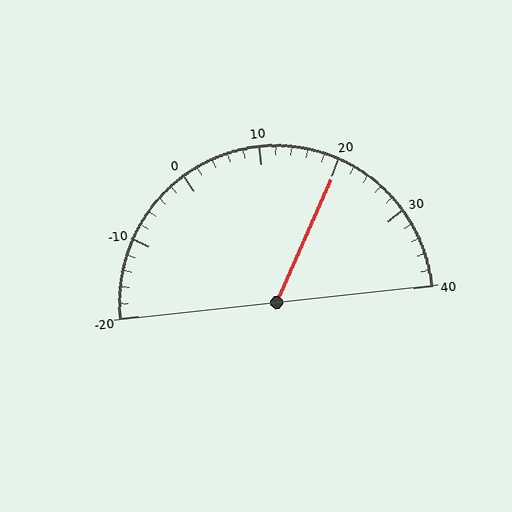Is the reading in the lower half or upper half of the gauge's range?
The reading is in the upper half of the range (-20 to 40).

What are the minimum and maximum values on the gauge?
The gauge ranges from -20 to 40.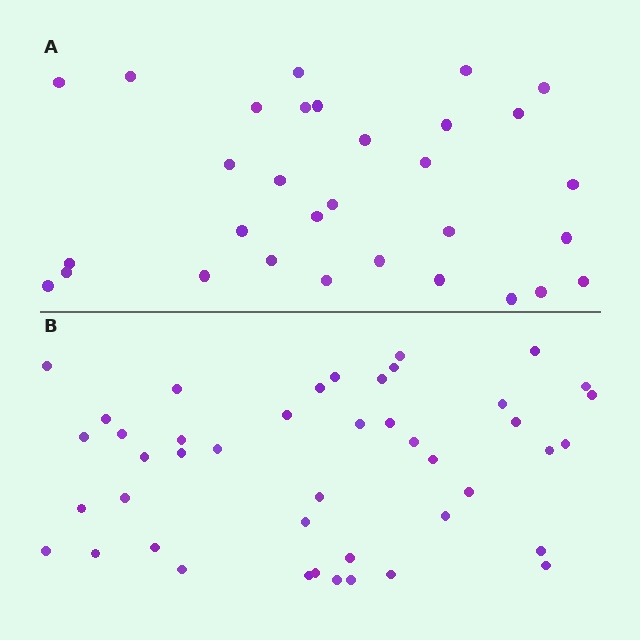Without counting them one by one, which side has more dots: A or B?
Region B (the bottom region) has more dots.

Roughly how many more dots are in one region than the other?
Region B has approximately 15 more dots than region A.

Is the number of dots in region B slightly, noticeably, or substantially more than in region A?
Region B has noticeably more, but not dramatically so. The ratio is roughly 1.4 to 1.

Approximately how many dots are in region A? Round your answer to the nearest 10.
About 30 dots. (The exact count is 31, which rounds to 30.)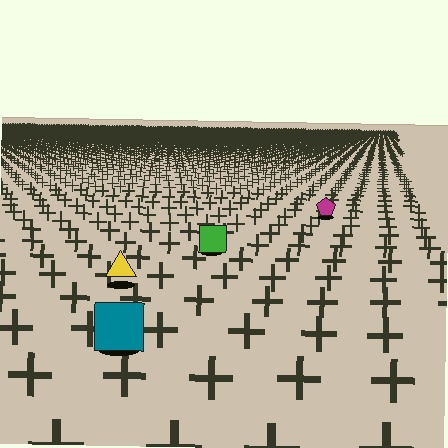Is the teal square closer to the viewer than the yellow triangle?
Yes. The teal square is closer — you can tell from the texture gradient: the ground texture is coarser near it.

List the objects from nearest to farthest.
From nearest to farthest: the teal square, the yellow triangle, the green square, the magenta pentagon.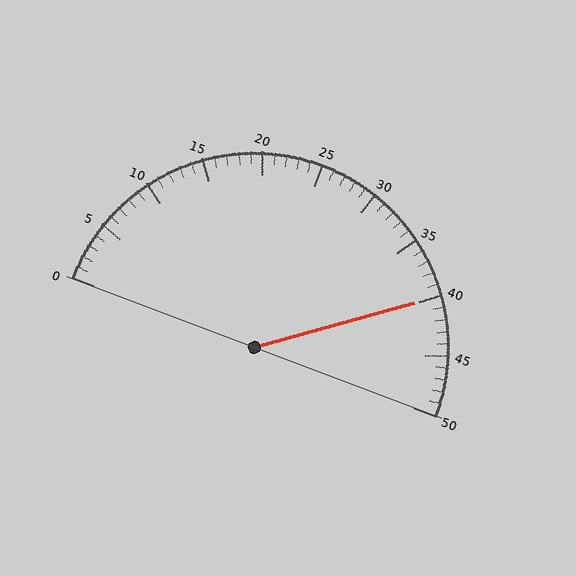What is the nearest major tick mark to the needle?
The nearest major tick mark is 40.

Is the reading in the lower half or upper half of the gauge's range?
The reading is in the upper half of the range (0 to 50).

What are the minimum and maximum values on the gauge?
The gauge ranges from 0 to 50.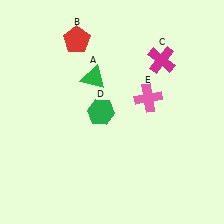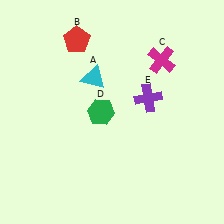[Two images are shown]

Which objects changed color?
A changed from green to cyan. E changed from pink to purple.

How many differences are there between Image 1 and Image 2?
There are 2 differences between the two images.